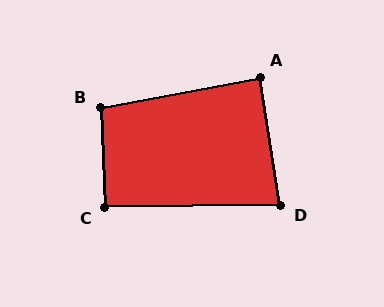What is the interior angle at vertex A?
Approximately 88 degrees (approximately right).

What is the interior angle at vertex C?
Approximately 92 degrees (approximately right).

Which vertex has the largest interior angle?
B, at approximately 98 degrees.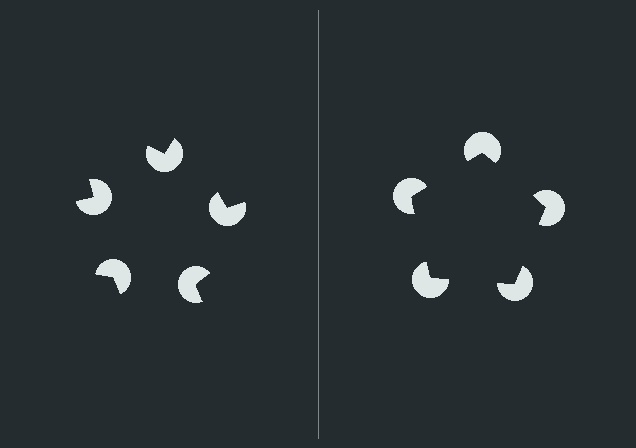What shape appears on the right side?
An illusory pentagon.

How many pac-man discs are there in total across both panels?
10 — 5 on each side.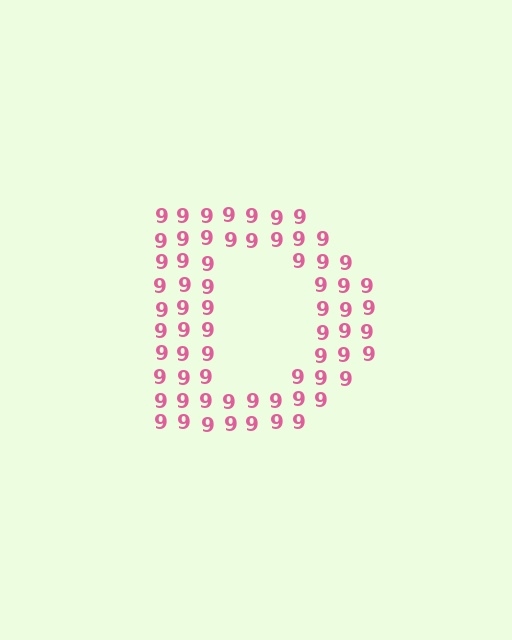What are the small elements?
The small elements are digit 9's.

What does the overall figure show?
The overall figure shows the letter D.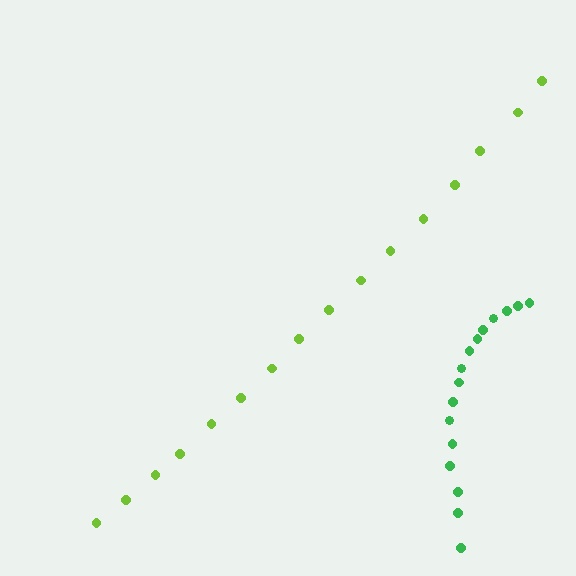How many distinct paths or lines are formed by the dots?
There are 2 distinct paths.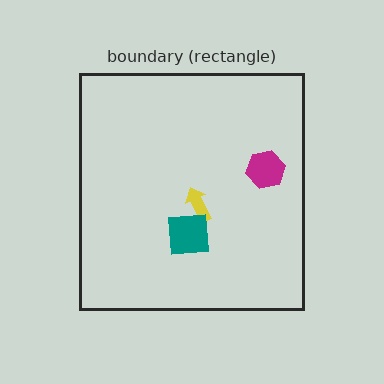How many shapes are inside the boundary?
3 inside, 0 outside.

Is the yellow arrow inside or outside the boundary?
Inside.